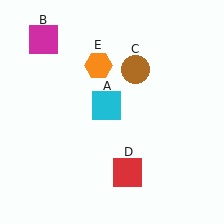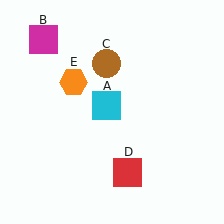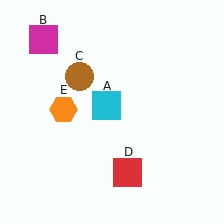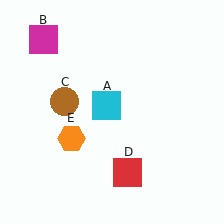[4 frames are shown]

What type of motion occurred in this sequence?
The brown circle (object C), orange hexagon (object E) rotated counterclockwise around the center of the scene.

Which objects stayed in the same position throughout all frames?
Cyan square (object A) and magenta square (object B) and red square (object D) remained stationary.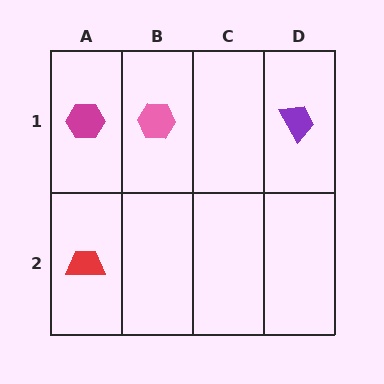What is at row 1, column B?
A pink hexagon.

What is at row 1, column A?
A magenta hexagon.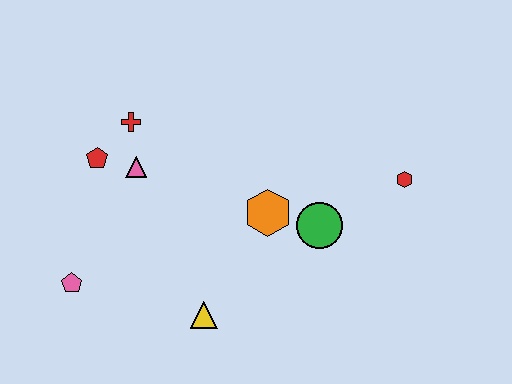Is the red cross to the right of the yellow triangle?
No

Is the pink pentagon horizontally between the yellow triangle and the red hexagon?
No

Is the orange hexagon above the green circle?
Yes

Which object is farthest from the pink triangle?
The red hexagon is farthest from the pink triangle.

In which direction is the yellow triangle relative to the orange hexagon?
The yellow triangle is below the orange hexagon.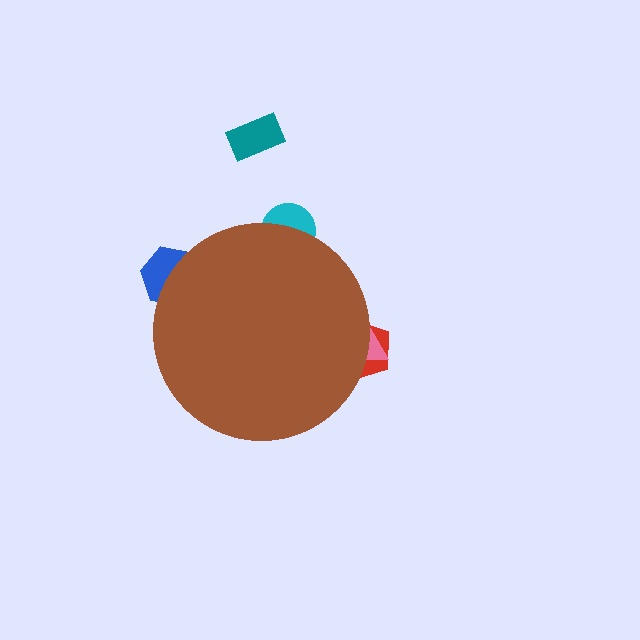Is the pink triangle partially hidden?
Yes, the pink triangle is partially hidden behind the brown circle.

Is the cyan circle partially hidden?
Yes, the cyan circle is partially hidden behind the brown circle.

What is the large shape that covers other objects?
A brown circle.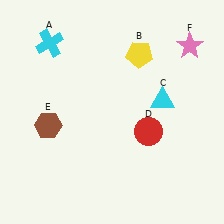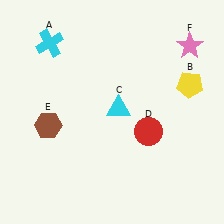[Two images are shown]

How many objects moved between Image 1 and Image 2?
2 objects moved between the two images.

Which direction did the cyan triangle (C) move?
The cyan triangle (C) moved left.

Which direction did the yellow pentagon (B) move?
The yellow pentagon (B) moved right.